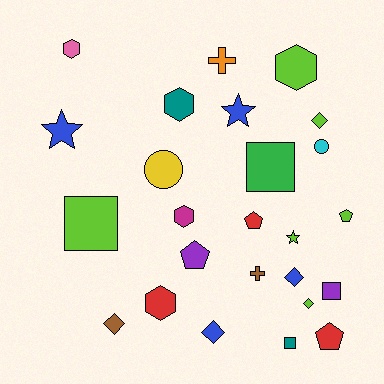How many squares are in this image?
There are 4 squares.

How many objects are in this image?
There are 25 objects.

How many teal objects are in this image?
There are 2 teal objects.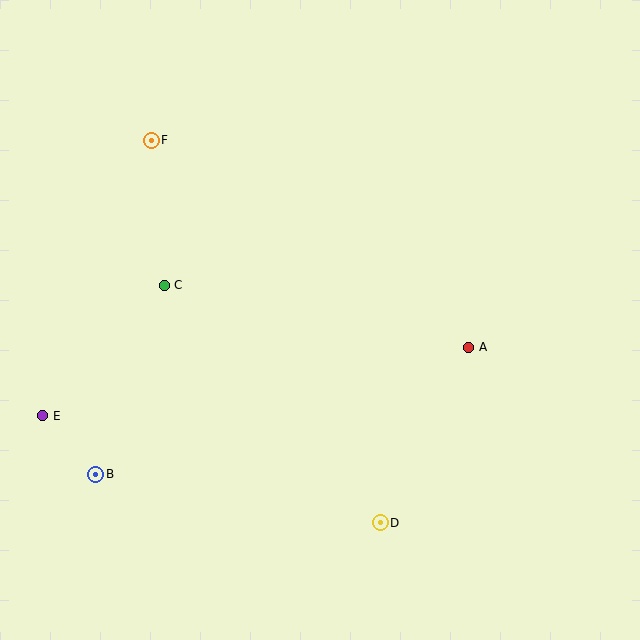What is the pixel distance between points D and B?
The distance between D and B is 289 pixels.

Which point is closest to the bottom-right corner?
Point D is closest to the bottom-right corner.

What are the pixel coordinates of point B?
Point B is at (96, 474).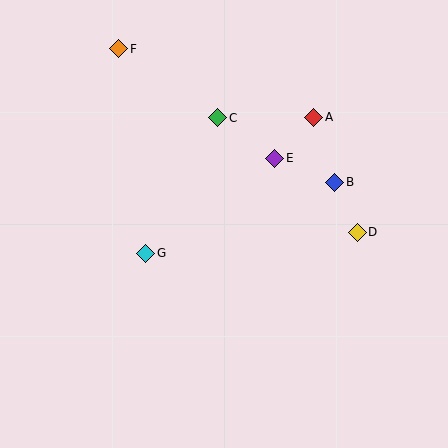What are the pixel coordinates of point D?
Point D is at (357, 232).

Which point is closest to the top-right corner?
Point A is closest to the top-right corner.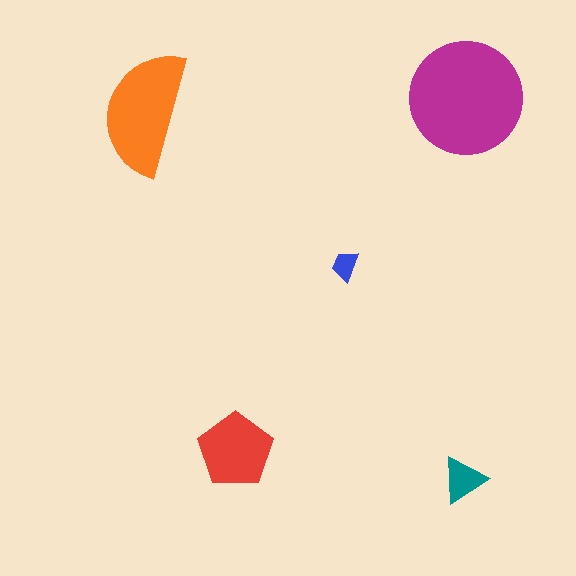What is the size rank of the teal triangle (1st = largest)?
4th.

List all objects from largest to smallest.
The magenta circle, the orange semicircle, the red pentagon, the teal triangle, the blue trapezoid.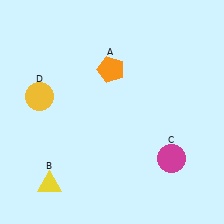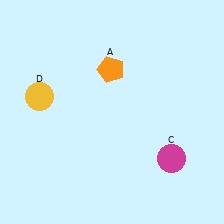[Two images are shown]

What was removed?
The yellow triangle (B) was removed in Image 2.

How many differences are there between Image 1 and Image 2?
There is 1 difference between the two images.